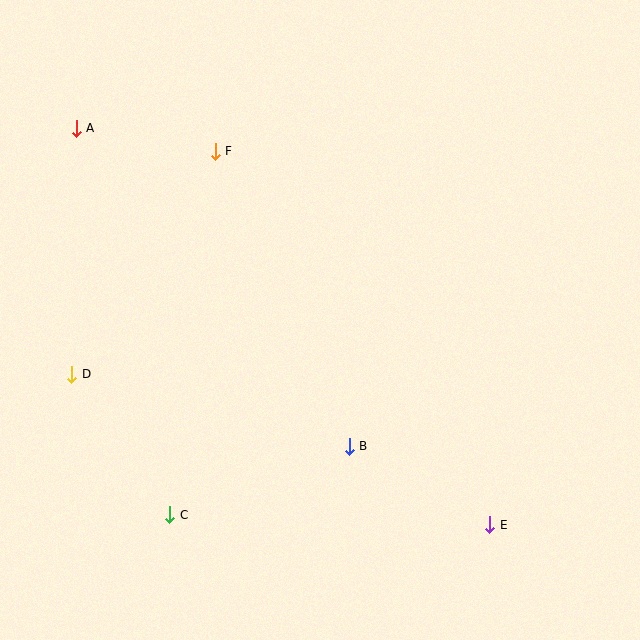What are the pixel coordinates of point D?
Point D is at (72, 374).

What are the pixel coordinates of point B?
Point B is at (349, 446).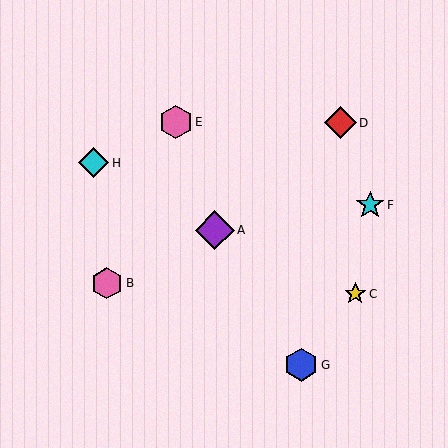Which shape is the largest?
The purple diamond (labeled A) is the largest.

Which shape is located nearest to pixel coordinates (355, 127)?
The red diamond (labeled D) at (340, 123) is nearest to that location.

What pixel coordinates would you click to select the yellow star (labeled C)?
Click at (355, 294) to select the yellow star C.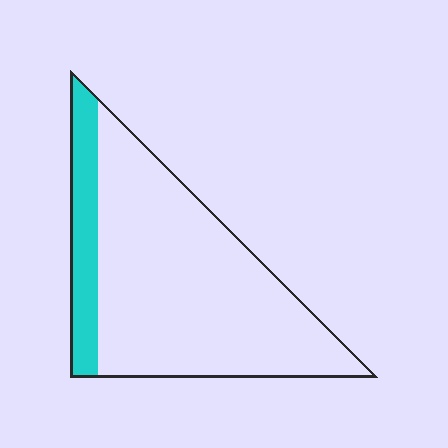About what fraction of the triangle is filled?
About one sixth (1/6).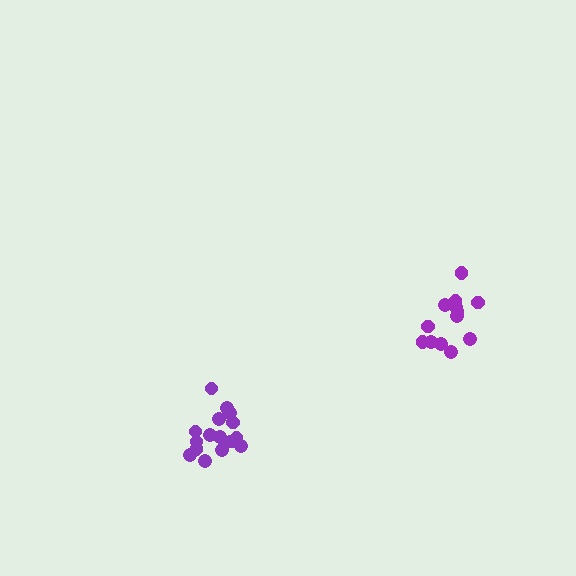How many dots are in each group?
Group 1: 13 dots, Group 2: 17 dots (30 total).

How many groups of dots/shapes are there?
There are 2 groups.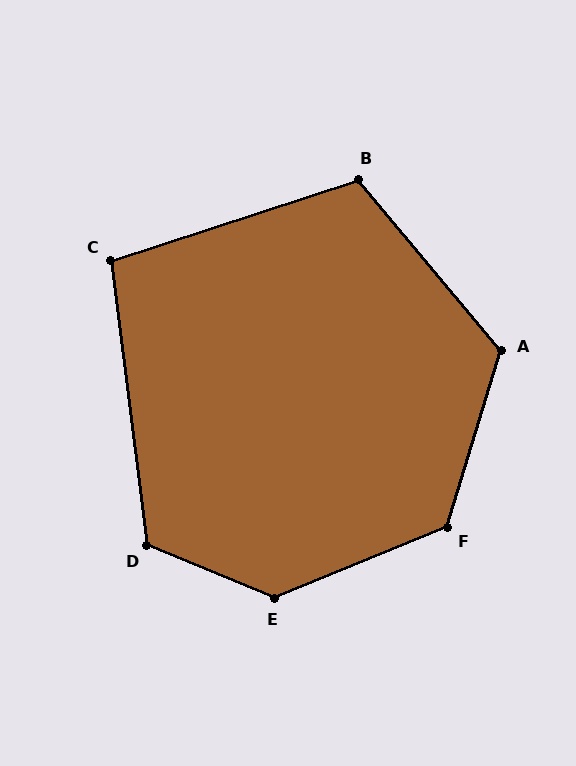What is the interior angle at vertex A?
Approximately 123 degrees (obtuse).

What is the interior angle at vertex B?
Approximately 112 degrees (obtuse).